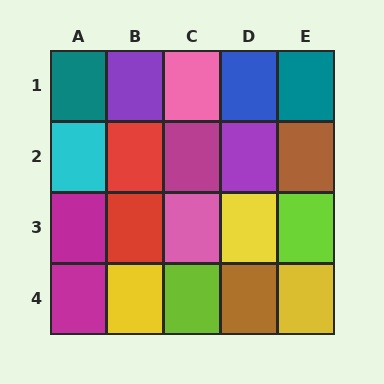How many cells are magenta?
3 cells are magenta.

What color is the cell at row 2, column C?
Magenta.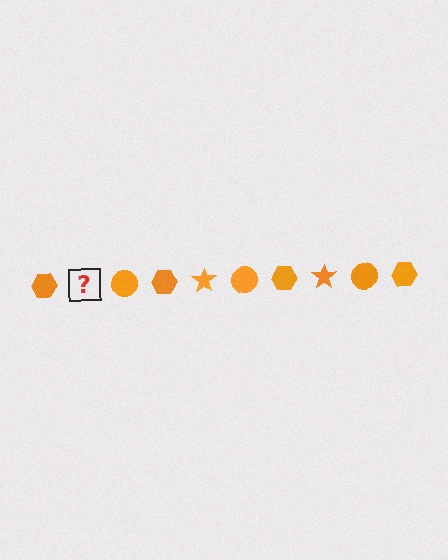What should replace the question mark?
The question mark should be replaced with an orange star.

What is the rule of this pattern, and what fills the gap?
The rule is that the pattern cycles through hexagon, star, circle shapes in orange. The gap should be filled with an orange star.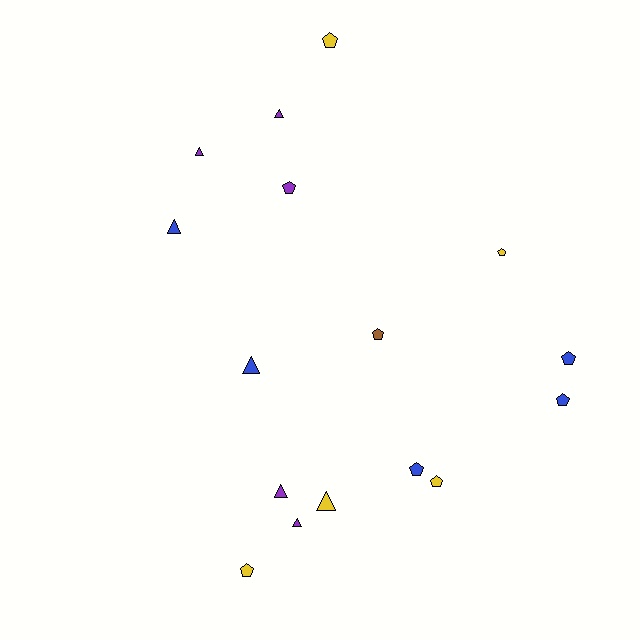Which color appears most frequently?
Yellow, with 5 objects.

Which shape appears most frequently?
Pentagon, with 9 objects.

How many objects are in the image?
There are 16 objects.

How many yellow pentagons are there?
There are 4 yellow pentagons.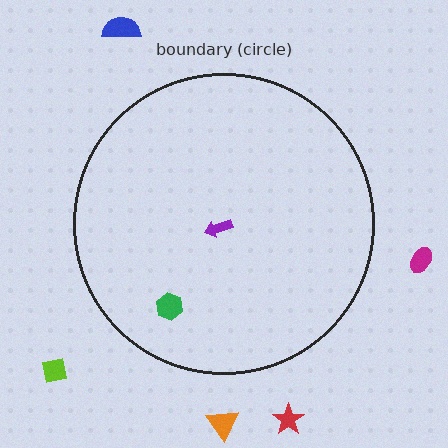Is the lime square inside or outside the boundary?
Outside.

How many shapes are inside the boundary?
2 inside, 5 outside.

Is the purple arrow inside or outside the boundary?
Inside.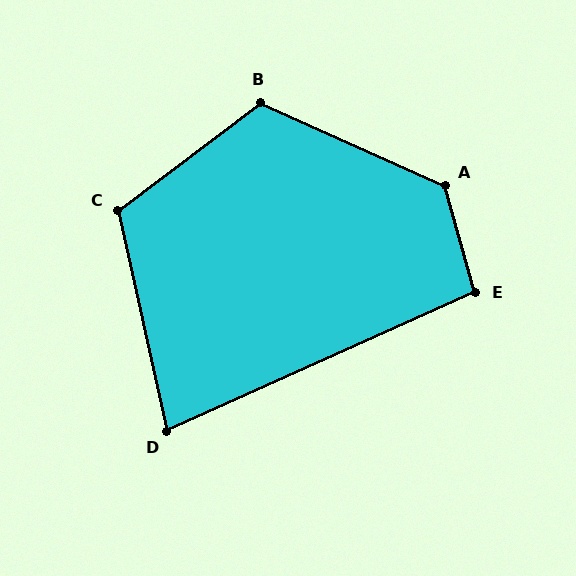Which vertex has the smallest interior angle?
D, at approximately 78 degrees.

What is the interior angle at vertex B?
Approximately 119 degrees (obtuse).